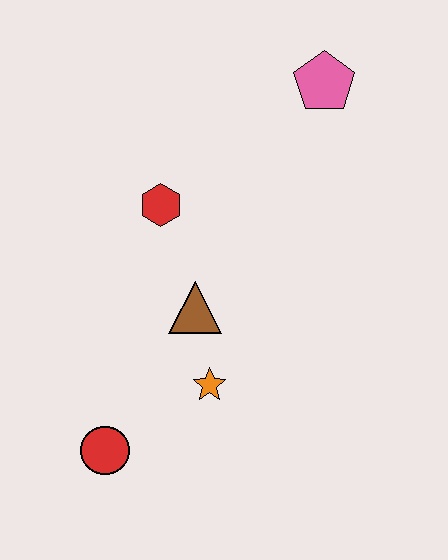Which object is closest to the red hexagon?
The brown triangle is closest to the red hexagon.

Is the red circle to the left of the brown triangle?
Yes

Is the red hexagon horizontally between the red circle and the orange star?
Yes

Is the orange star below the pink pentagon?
Yes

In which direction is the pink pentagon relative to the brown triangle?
The pink pentagon is above the brown triangle.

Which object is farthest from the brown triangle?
The pink pentagon is farthest from the brown triangle.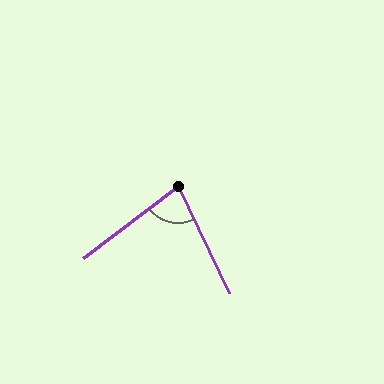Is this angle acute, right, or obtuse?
It is acute.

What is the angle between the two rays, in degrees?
Approximately 79 degrees.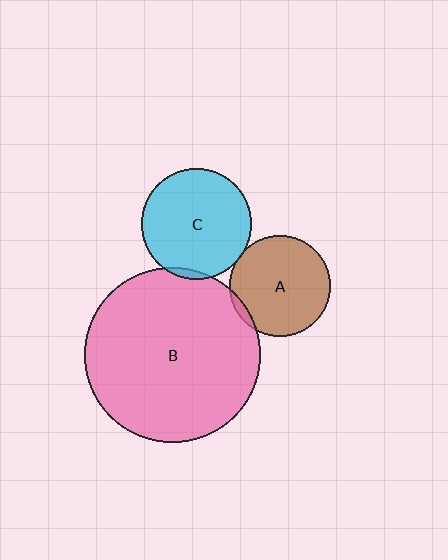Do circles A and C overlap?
Yes.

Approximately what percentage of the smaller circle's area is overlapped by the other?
Approximately 5%.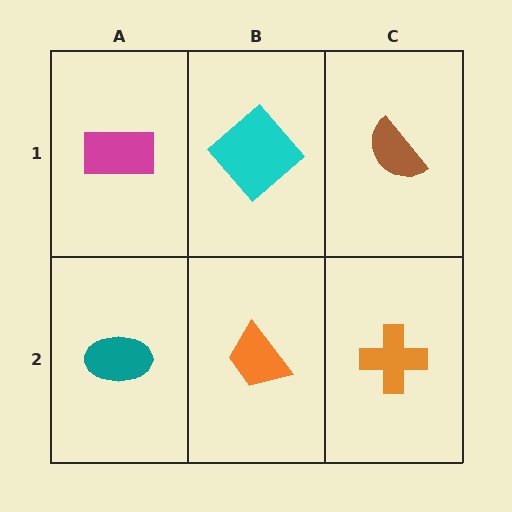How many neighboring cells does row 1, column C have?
2.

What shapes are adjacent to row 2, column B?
A cyan diamond (row 1, column B), a teal ellipse (row 2, column A), an orange cross (row 2, column C).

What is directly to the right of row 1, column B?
A brown semicircle.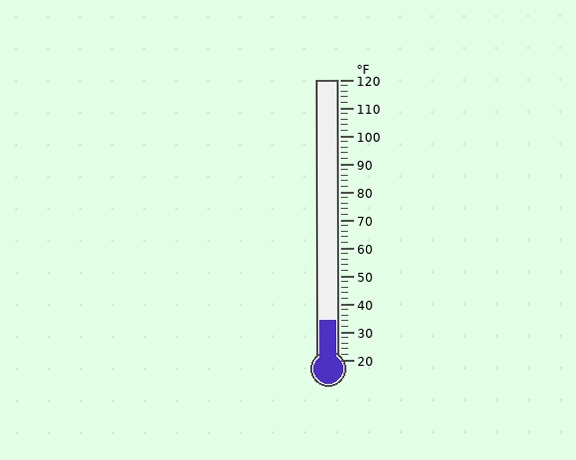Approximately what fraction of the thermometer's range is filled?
The thermometer is filled to approximately 15% of its range.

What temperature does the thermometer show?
The thermometer shows approximately 34°F.